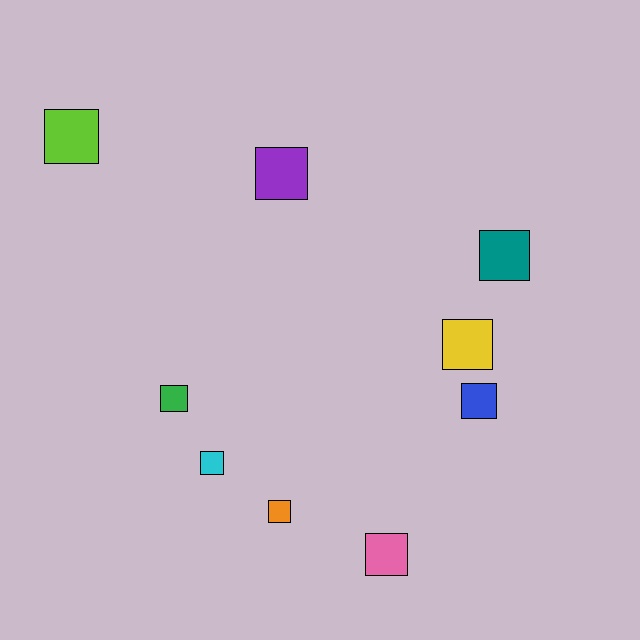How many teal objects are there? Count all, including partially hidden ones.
There is 1 teal object.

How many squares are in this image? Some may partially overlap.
There are 9 squares.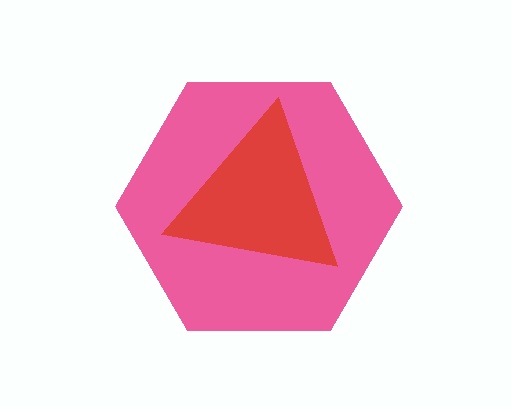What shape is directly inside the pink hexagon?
The red triangle.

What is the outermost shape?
The pink hexagon.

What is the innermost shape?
The red triangle.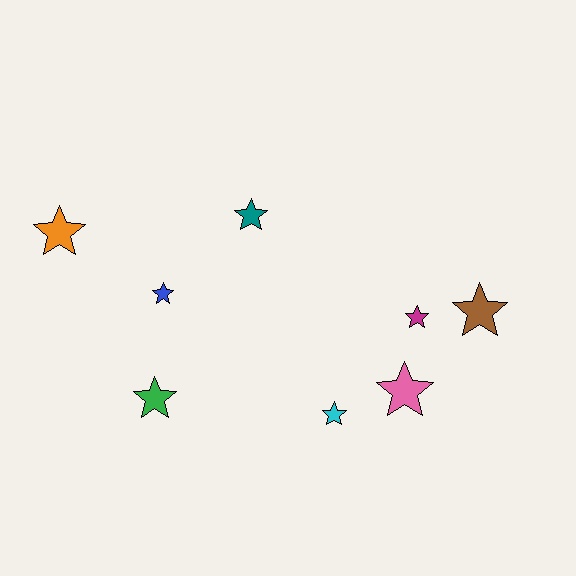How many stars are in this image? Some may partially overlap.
There are 8 stars.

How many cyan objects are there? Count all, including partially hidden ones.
There is 1 cyan object.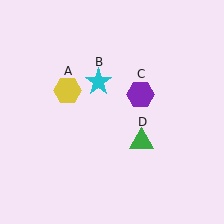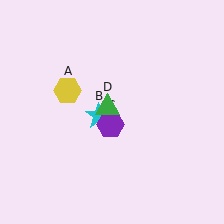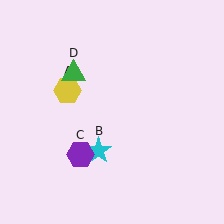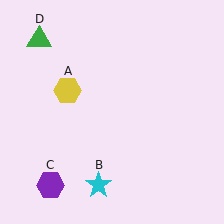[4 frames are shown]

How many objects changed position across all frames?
3 objects changed position: cyan star (object B), purple hexagon (object C), green triangle (object D).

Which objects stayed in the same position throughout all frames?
Yellow hexagon (object A) remained stationary.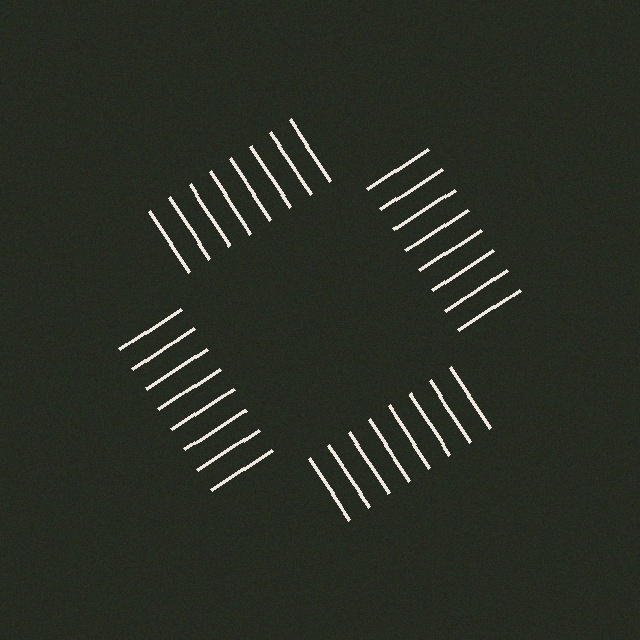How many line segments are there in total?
32 — 8 along each of the 4 edges.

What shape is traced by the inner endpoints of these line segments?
An illusory square — the line segments terminate on its edges but no continuous stroke is drawn.